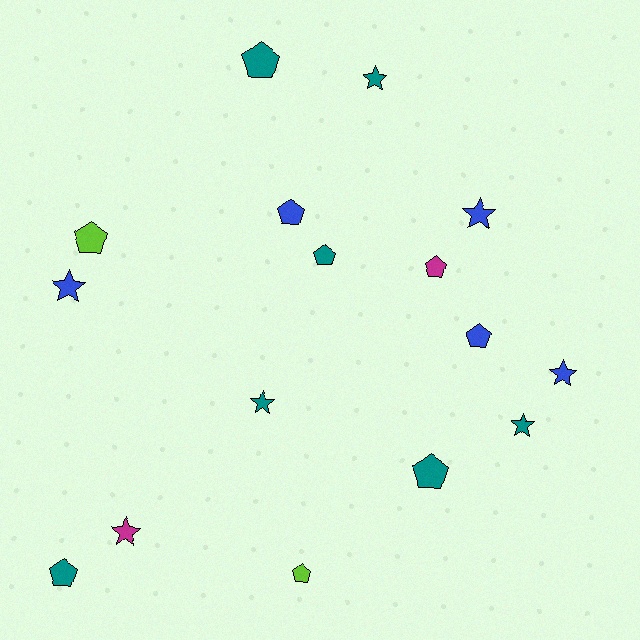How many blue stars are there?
There are 3 blue stars.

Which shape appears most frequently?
Pentagon, with 9 objects.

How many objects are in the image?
There are 16 objects.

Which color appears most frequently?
Teal, with 7 objects.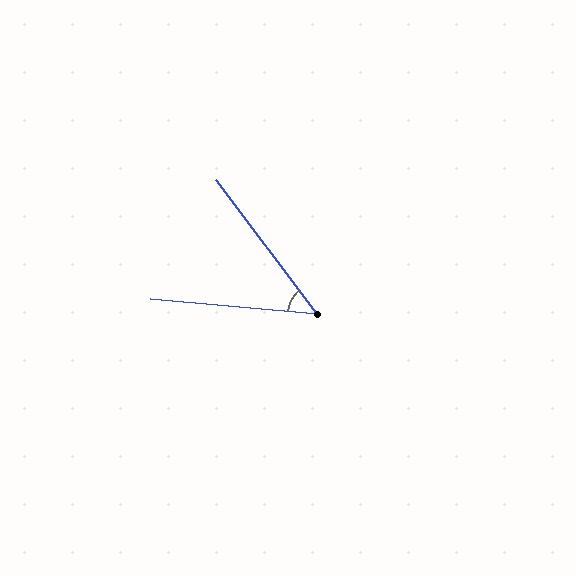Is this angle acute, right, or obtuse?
It is acute.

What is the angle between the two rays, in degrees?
Approximately 48 degrees.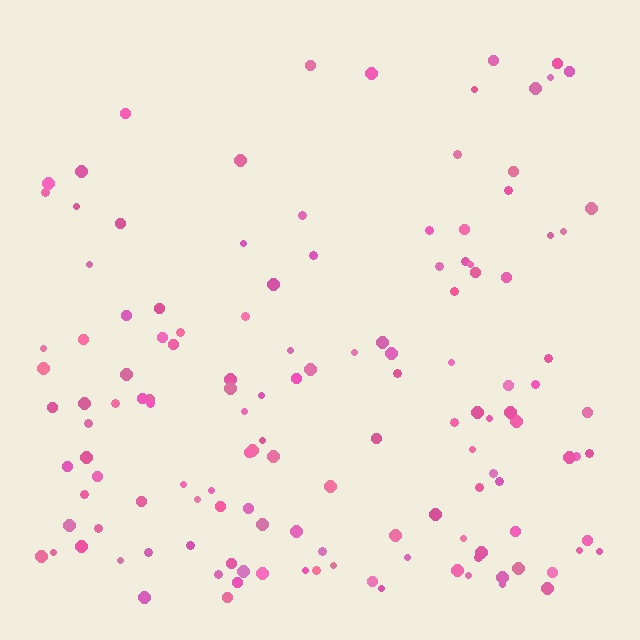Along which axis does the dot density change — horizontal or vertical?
Vertical.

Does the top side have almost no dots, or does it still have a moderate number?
Still a moderate number, just noticeably fewer than the bottom.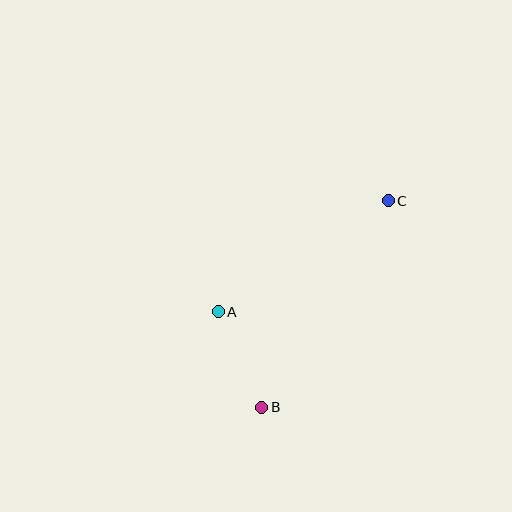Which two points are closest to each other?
Points A and B are closest to each other.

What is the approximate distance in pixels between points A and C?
The distance between A and C is approximately 203 pixels.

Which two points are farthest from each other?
Points B and C are farthest from each other.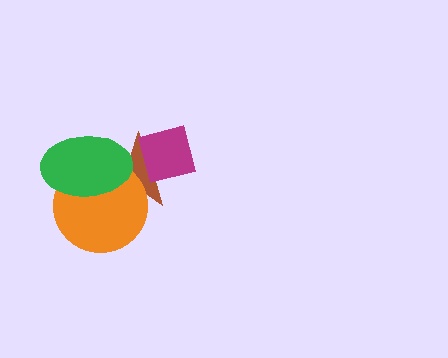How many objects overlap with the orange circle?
2 objects overlap with the orange circle.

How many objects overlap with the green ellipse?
2 objects overlap with the green ellipse.